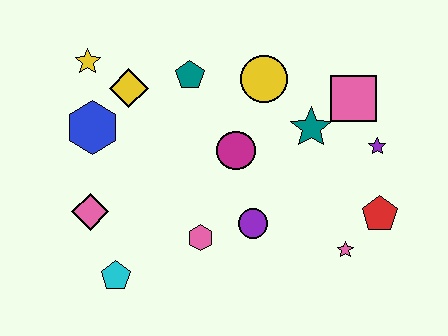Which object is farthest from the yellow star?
The red pentagon is farthest from the yellow star.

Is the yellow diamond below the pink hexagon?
No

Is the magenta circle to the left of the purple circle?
Yes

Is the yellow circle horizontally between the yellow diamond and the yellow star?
No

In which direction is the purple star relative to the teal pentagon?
The purple star is to the right of the teal pentagon.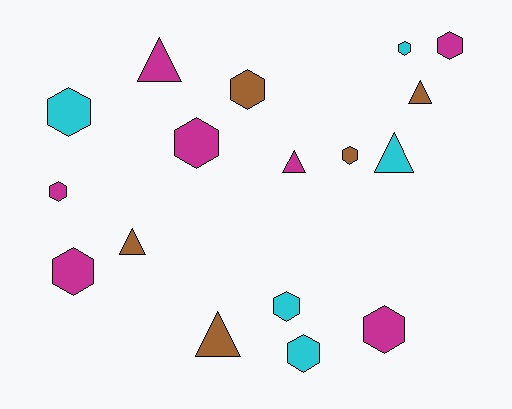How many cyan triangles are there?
There is 1 cyan triangle.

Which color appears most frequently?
Magenta, with 7 objects.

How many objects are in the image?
There are 17 objects.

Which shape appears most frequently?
Hexagon, with 11 objects.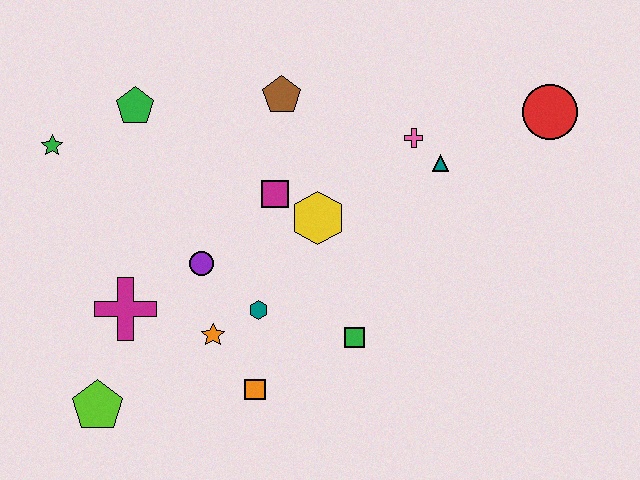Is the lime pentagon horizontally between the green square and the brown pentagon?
No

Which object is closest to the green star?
The green pentagon is closest to the green star.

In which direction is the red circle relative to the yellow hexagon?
The red circle is to the right of the yellow hexagon.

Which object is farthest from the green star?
The red circle is farthest from the green star.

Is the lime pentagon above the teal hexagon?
No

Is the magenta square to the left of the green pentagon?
No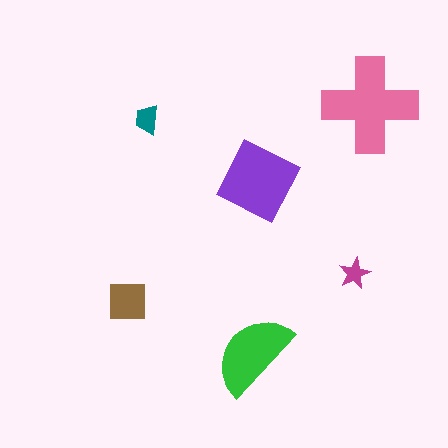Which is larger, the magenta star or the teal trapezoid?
The teal trapezoid.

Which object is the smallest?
The magenta star.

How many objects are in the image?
There are 6 objects in the image.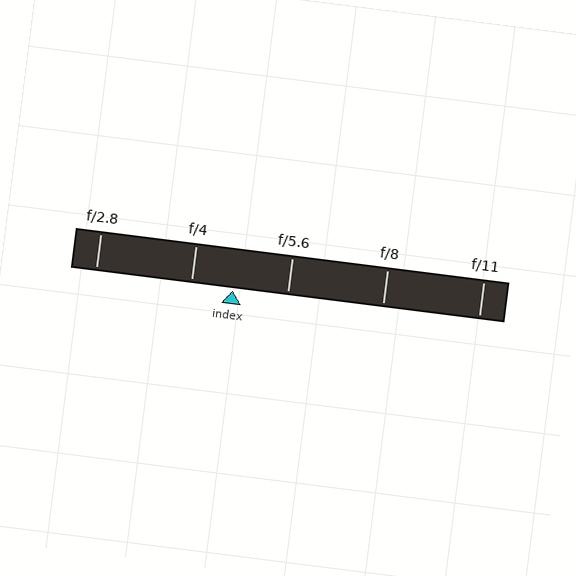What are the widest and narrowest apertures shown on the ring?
The widest aperture shown is f/2.8 and the narrowest is f/11.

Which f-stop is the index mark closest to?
The index mark is closest to f/4.